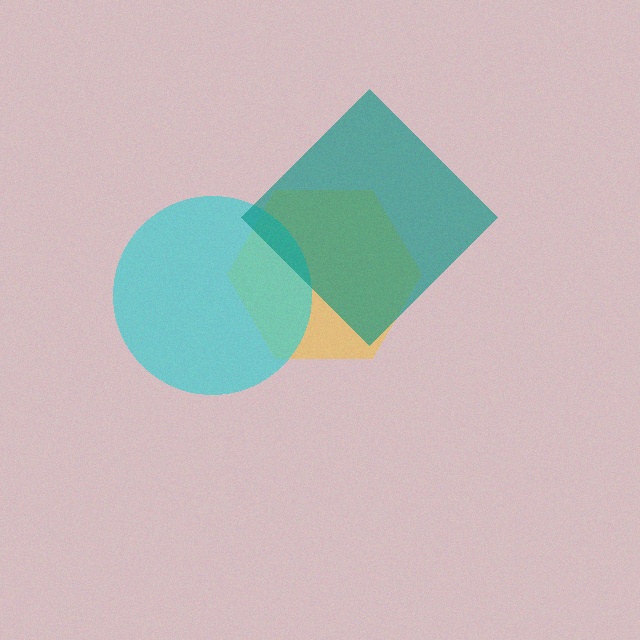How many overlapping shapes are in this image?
There are 3 overlapping shapes in the image.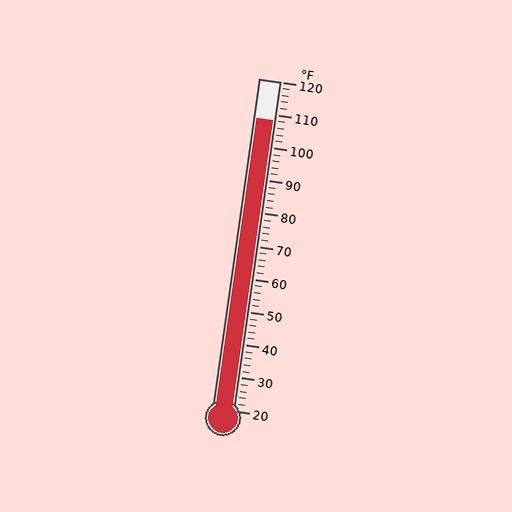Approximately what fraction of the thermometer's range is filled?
The thermometer is filled to approximately 90% of its range.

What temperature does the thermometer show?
The thermometer shows approximately 108°F.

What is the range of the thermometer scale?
The thermometer scale ranges from 20°F to 120°F.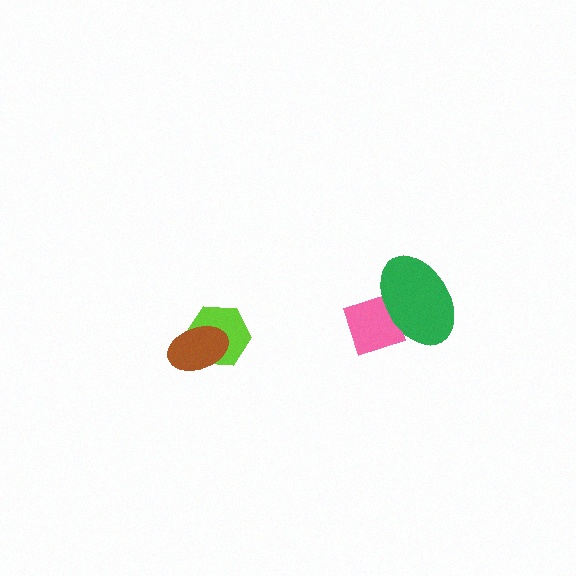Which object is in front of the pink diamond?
The green ellipse is in front of the pink diamond.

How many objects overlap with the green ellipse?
1 object overlaps with the green ellipse.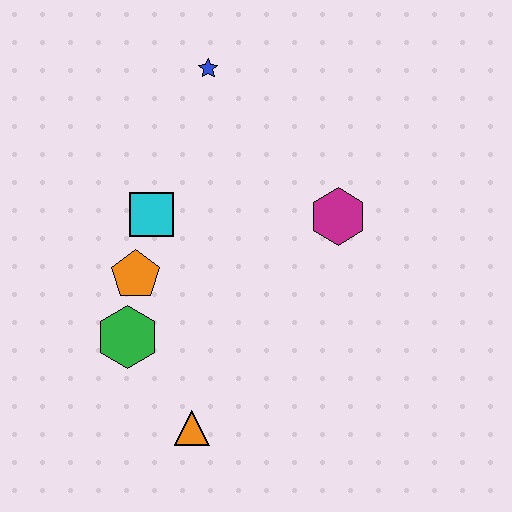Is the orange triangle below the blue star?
Yes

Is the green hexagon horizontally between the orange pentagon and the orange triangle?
No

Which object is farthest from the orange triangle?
The blue star is farthest from the orange triangle.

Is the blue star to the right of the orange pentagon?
Yes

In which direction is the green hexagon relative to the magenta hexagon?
The green hexagon is to the left of the magenta hexagon.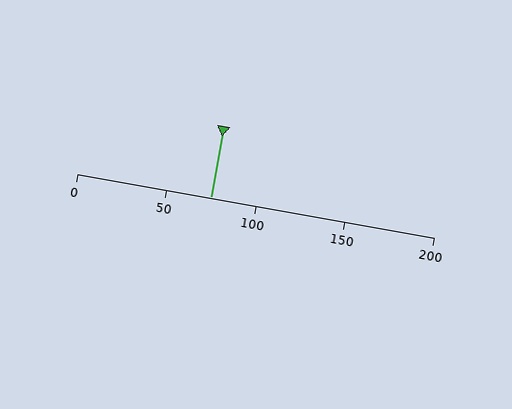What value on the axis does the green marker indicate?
The marker indicates approximately 75.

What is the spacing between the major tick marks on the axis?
The major ticks are spaced 50 apart.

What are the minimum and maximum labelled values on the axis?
The axis runs from 0 to 200.